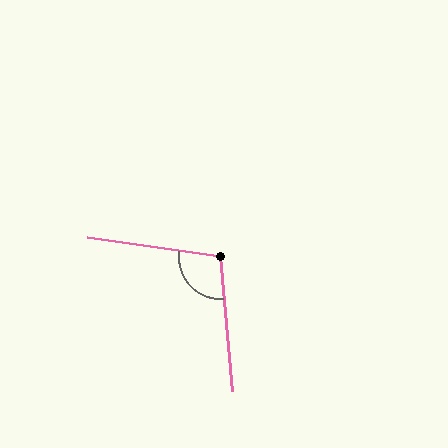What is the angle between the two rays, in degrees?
Approximately 103 degrees.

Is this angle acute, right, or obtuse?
It is obtuse.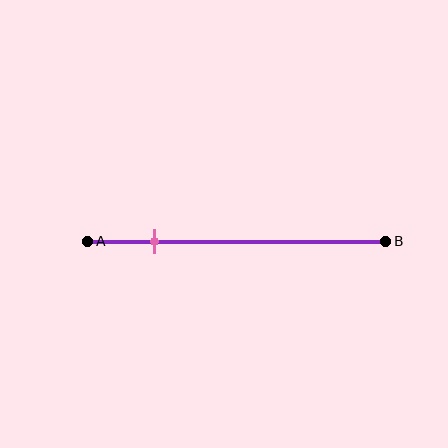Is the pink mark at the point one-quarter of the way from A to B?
Yes, the mark is approximately at the one-quarter point.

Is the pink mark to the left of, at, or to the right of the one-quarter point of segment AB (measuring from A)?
The pink mark is approximately at the one-quarter point of segment AB.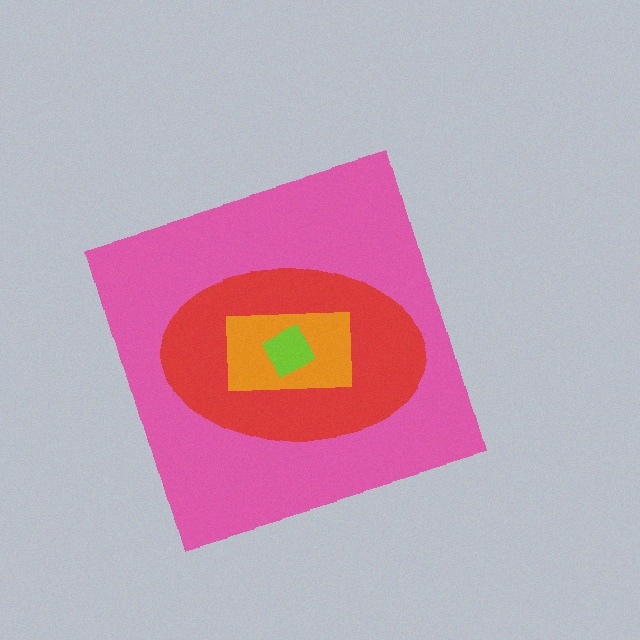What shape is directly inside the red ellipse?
The orange rectangle.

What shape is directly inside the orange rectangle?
The lime square.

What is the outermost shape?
The pink diamond.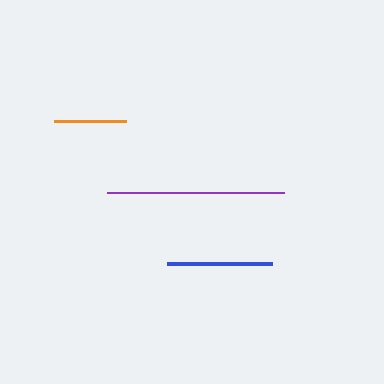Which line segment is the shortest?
The orange line is the shortest at approximately 73 pixels.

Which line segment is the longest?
The purple line is the longest at approximately 177 pixels.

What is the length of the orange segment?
The orange segment is approximately 73 pixels long.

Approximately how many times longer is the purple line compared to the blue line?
The purple line is approximately 1.7 times the length of the blue line.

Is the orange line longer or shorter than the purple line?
The purple line is longer than the orange line.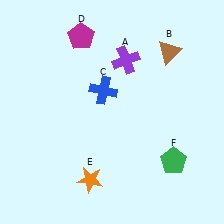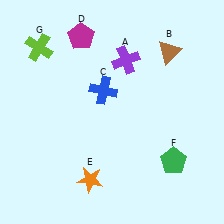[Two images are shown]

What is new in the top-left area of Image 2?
A lime cross (G) was added in the top-left area of Image 2.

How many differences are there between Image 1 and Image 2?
There is 1 difference between the two images.